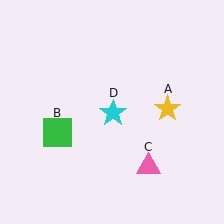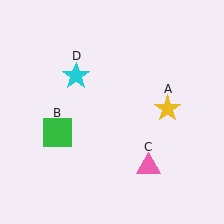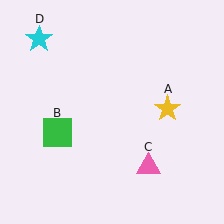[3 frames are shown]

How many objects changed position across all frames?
1 object changed position: cyan star (object D).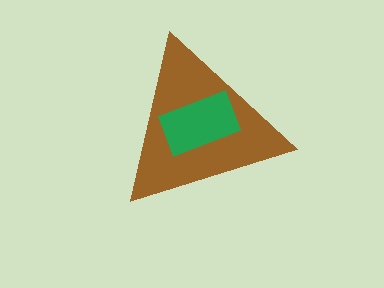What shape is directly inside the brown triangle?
The green rectangle.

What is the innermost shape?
The green rectangle.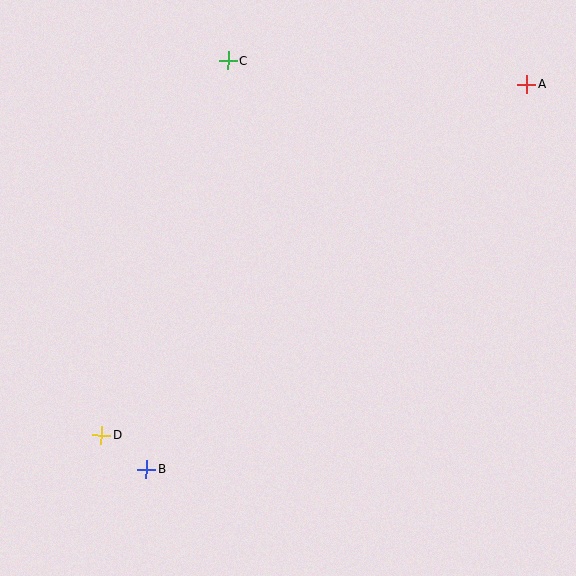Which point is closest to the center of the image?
Point B at (146, 469) is closest to the center.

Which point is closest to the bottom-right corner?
Point B is closest to the bottom-right corner.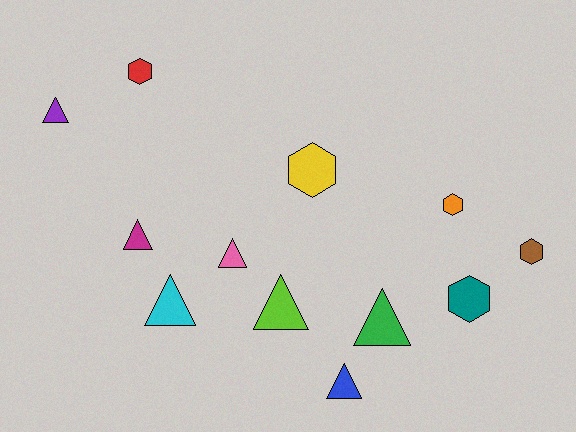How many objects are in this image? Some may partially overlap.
There are 12 objects.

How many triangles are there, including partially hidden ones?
There are 7 triangles.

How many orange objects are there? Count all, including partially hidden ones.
There is 1 orange object.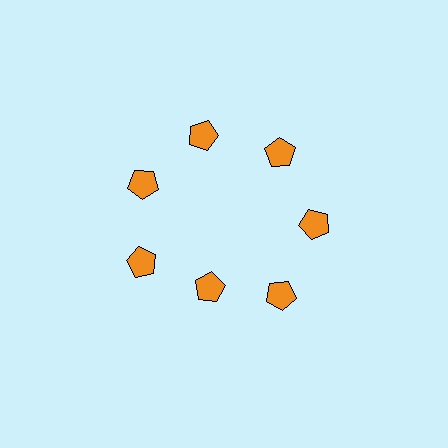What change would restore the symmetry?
The symmetry would be restored by moving it outward, back onto the ring so that all 7 pentagons sit at equal angles and equal distance from the center.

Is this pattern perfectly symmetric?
No. The 7 orange pentagons are arranged in a ring, but one element near the 6 o'clock position is pulled inward toward the center, breaking the 7-fold rotational symmetry.